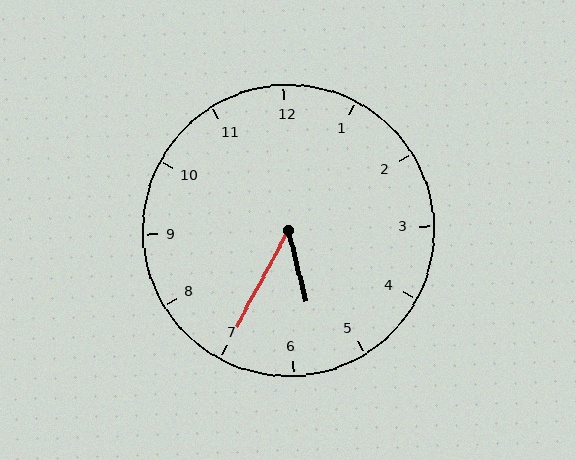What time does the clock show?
5:35.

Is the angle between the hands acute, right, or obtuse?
It is acute.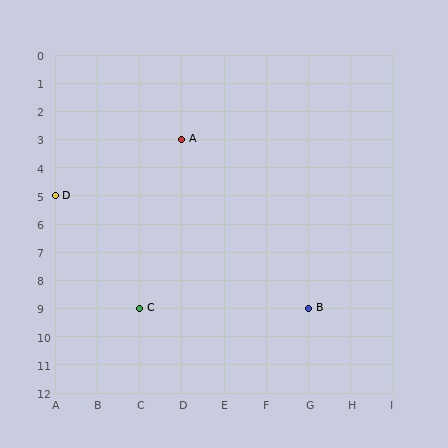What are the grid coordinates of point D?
Point D is at grid coordinates (A, 5).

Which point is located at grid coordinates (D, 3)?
Point A is at (D, 3).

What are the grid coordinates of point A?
Point A is at grid coordinates (D, 3).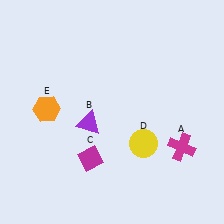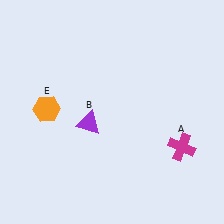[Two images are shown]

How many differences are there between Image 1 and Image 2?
There are 2 differences between the two images.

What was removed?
The yellow circle (D), the magenta diamond (C) were removed in Image 2.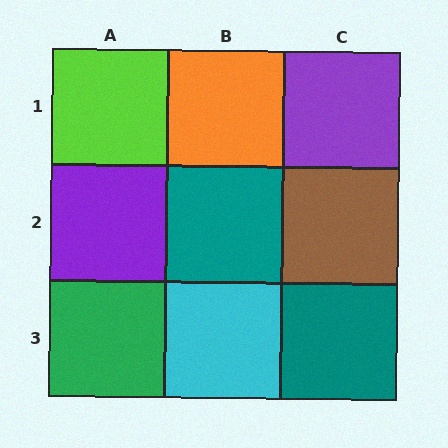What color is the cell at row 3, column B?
Cyan.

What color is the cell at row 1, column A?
Lime.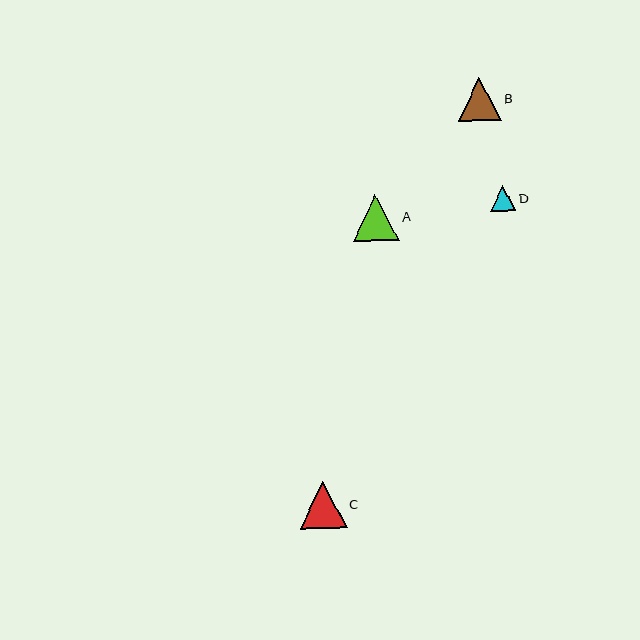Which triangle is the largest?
Triangle C is the largest with a size of approximately 47 pixels.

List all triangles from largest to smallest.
From largest to smallest: C, A, B, D.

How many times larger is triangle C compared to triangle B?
Triangle C is approximately 1.1 times the size of triangle B.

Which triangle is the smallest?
Triangle D is the smallest with a size of approximately 25 pixels.